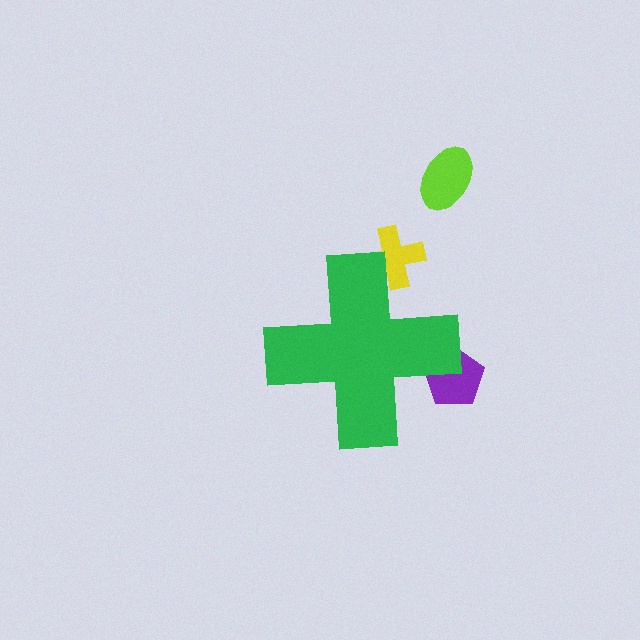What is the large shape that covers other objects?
A green cross.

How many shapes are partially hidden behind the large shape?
2 shapes are partially hidden.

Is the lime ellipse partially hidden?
No, the lime ellipse is fully visible.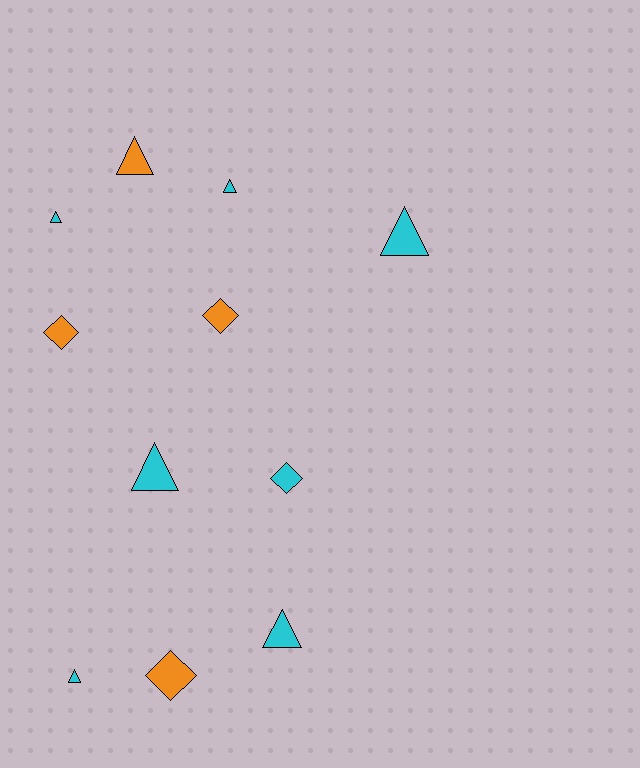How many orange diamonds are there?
There are 3 orange diamonds.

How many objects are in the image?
There are 11 objects.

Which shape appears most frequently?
Triangle, with 7 objects.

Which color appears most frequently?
Cyan, with 7 objects.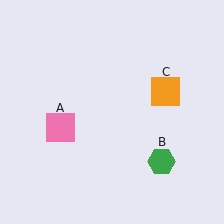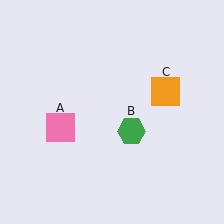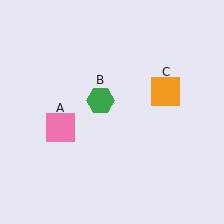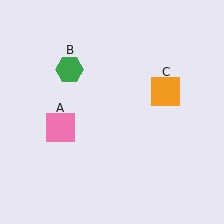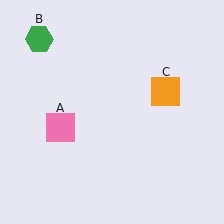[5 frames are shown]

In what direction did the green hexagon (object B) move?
The green hexagon (object B) moved up and to the left.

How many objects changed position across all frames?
1 object changed position: green hexagon (object B).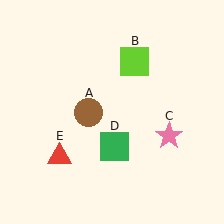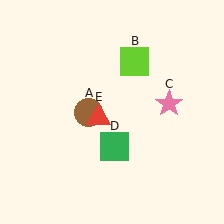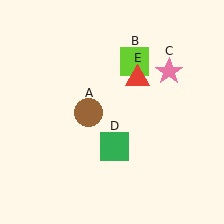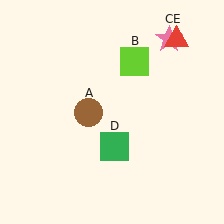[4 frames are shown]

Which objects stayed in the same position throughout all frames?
Brown circle (object A) and lime square (object B) and green square (object D) remained stationary.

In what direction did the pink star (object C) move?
The pink star (object C) moved up.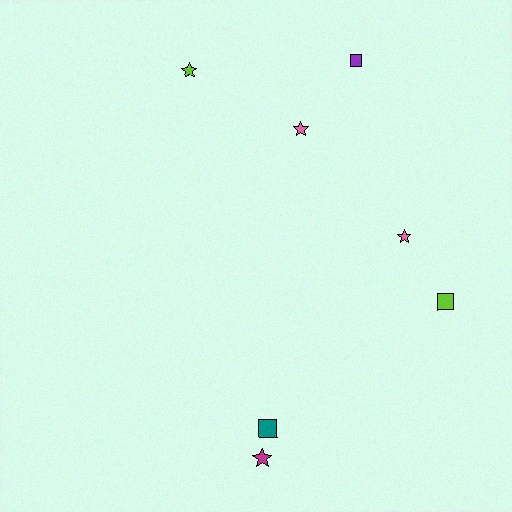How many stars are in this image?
There are 4 stars.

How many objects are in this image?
There are 7 objects.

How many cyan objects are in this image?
There are no cyan objects.